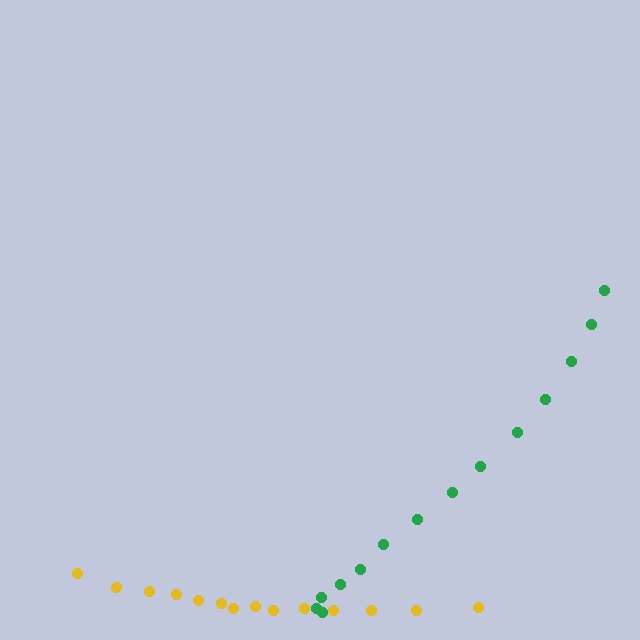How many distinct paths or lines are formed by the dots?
There are 2 distinct paths.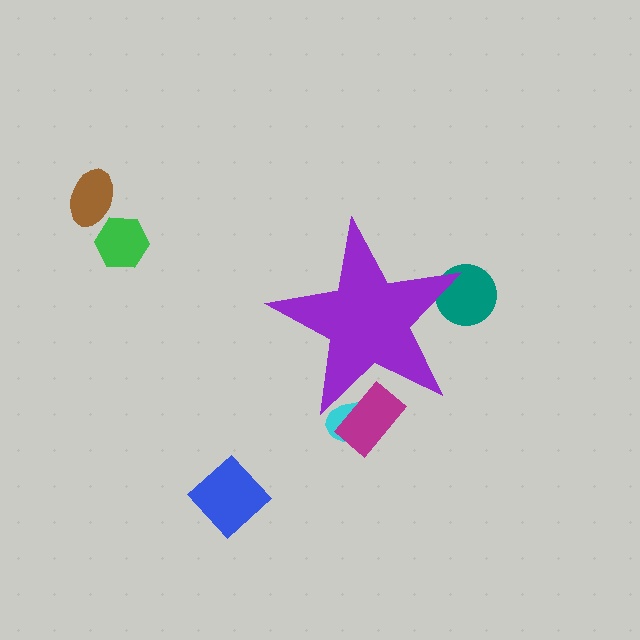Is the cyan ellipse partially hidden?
Yes, the cyan ellipse is partially hidden behind the purple star.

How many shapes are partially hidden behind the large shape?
3 shapes are partially hidden.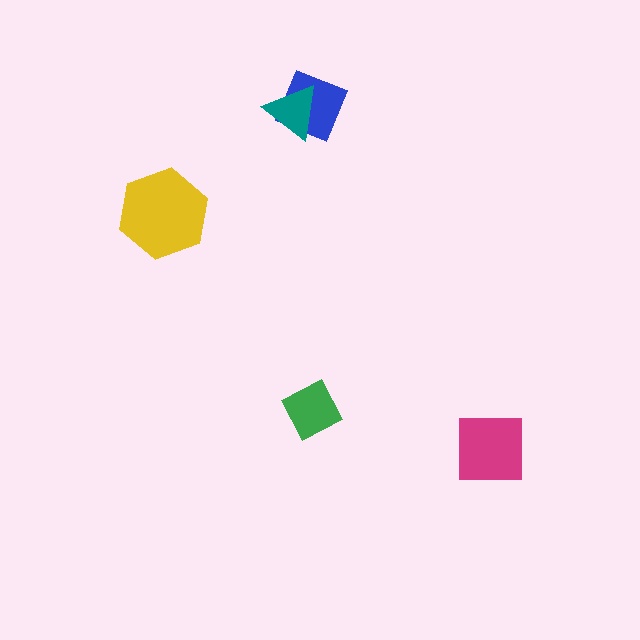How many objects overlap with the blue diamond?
1 object overlaps with the blue diamond.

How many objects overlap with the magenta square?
0 objects overlap with the magenta square.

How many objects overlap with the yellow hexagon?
0 objects overlap with the yellow hexagon.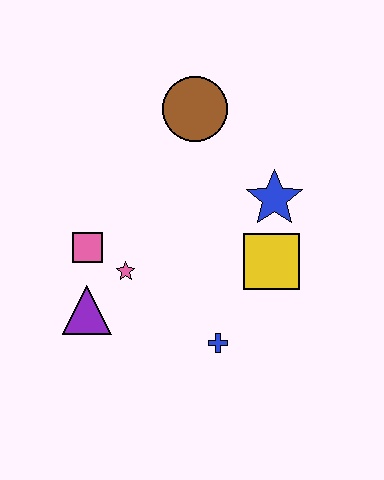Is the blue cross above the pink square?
No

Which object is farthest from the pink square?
The blue star is farthest from the pink square.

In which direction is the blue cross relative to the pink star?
The blue cross is to the right of the pink star.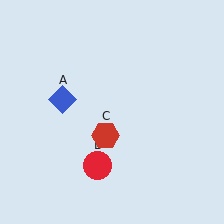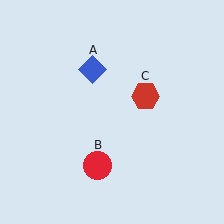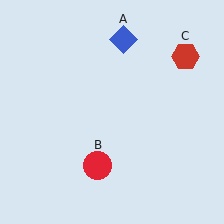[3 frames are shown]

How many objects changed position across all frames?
2 objects changed position: blue diamond (object A), red hexagon (object C).